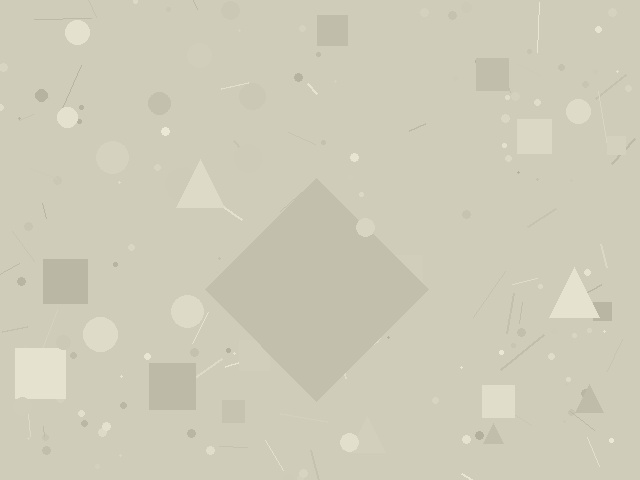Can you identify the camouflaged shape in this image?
The camouflaged shape is a diamond.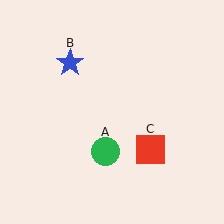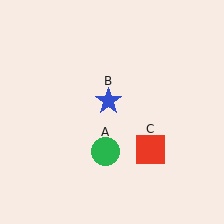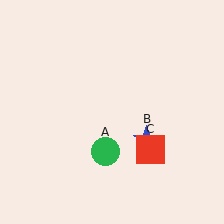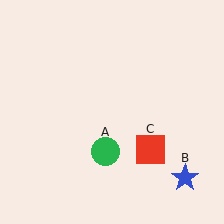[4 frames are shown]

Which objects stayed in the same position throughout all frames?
Green circle (object A) and red square (object C) remained stationary.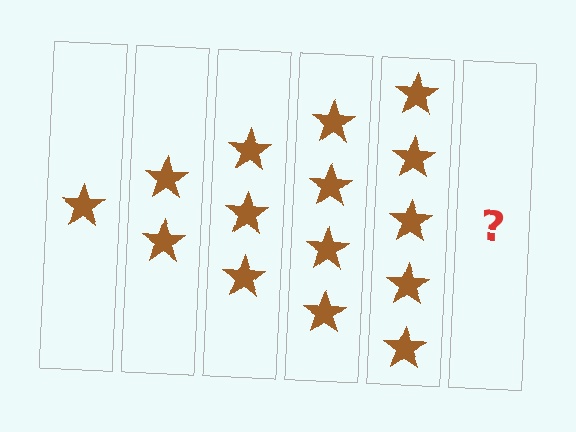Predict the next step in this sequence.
The next step is 6 stars.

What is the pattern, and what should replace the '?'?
The pattern is that each step adds one more star. The '?' should be 6 stars.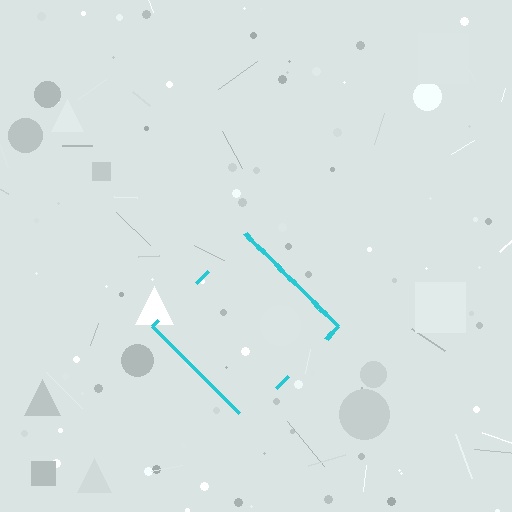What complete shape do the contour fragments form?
The contour fragments form a diamond.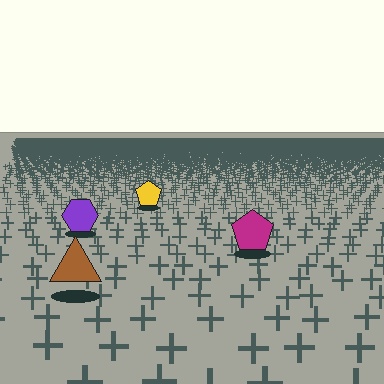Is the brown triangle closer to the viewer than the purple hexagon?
Yes. The brown triangle is closer — you can tell from the texture gradient: the ground texture is coarser near it.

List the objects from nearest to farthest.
From nearest to farthest: the brown triangle, the magenta pentagon, the purple hexagon, the yellow pentagon.